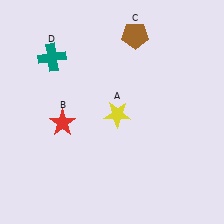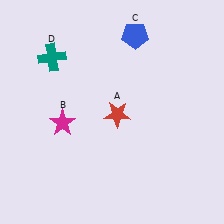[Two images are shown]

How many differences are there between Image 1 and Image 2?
There are 3 differences between the two images.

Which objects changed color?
A changed from yellow to red. B changed from red to magenta. C changed from brown to blue.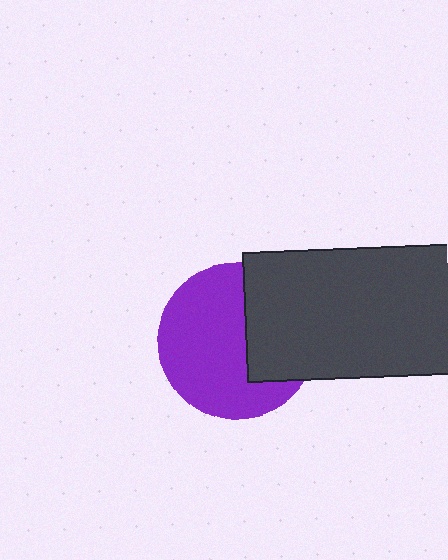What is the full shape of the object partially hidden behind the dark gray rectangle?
The partially hidden object is a purple circle.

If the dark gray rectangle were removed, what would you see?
You would see the complete purple circle.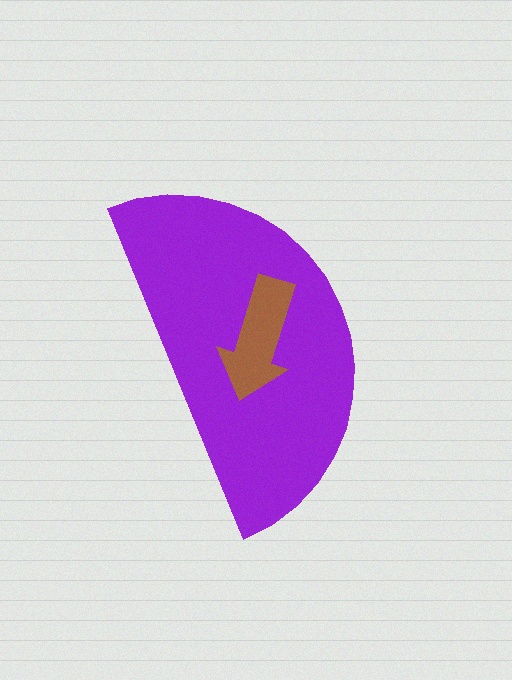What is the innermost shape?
The brown arrow.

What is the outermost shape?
The purple semicircle.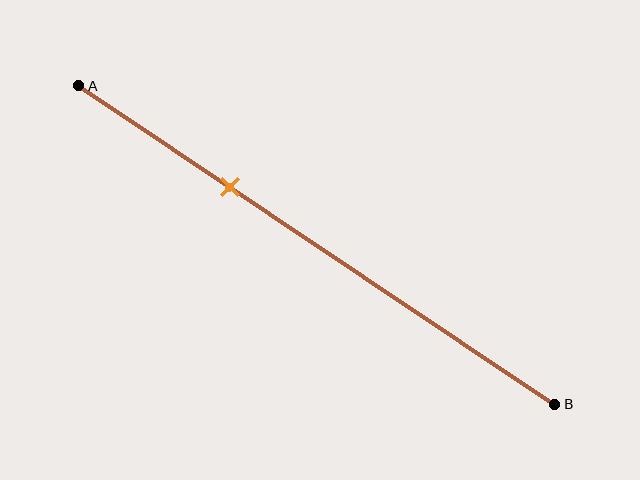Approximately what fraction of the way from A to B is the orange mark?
The orange mark is approximately 30% of the way from A to B.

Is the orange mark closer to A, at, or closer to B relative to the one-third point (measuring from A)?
The orange mark is approximately at the one-third point of segment AB.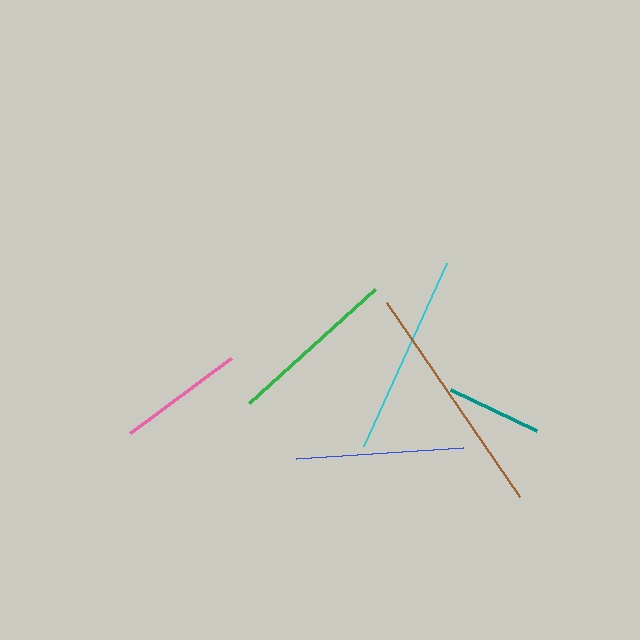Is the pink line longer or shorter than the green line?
The green line is longer than the pink line.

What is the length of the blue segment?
The blue segment is approximately 168 pixels long.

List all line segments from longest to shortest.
From longest to shortest: brown, cyan, green, blue, pink, teal.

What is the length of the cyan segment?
The cyan segment is approximately 202 pixels long.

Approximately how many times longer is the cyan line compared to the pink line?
The cyan line is approximately 1.6 times the length of the pink line.